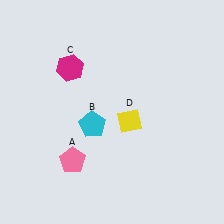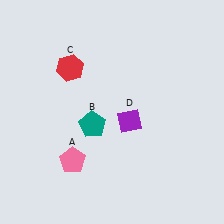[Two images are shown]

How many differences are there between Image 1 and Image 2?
There are 3 differences between the two images.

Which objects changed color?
B changed from cyan to teal. C changed from magenta to red. D changed from yellow to purple.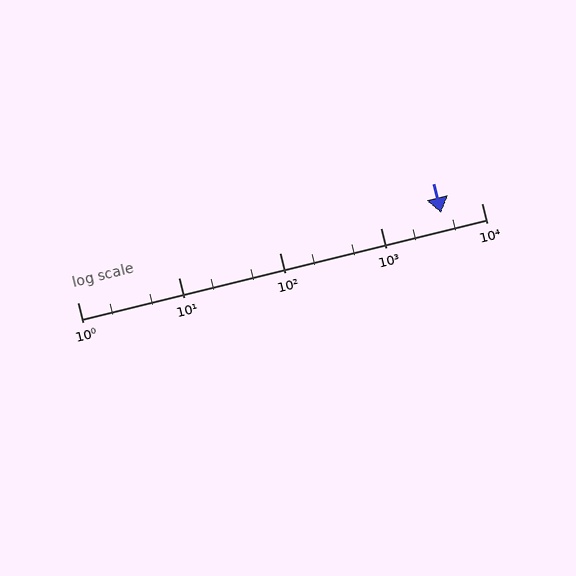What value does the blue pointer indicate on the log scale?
The pointer indicates approximately 4000.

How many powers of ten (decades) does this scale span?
The scale spans 4 decades, from 1 to 10000.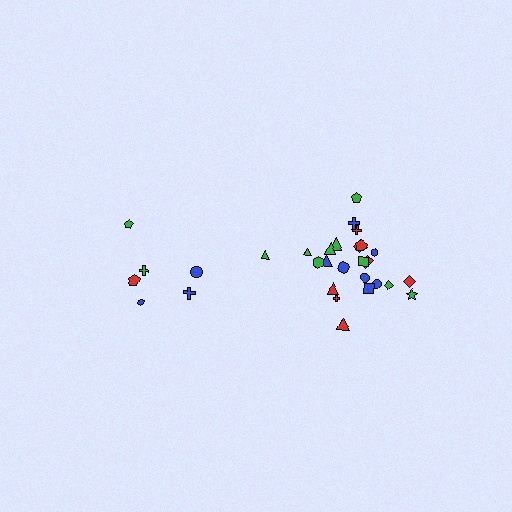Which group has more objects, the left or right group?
The right group.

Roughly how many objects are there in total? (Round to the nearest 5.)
Roughly 30 objects in total.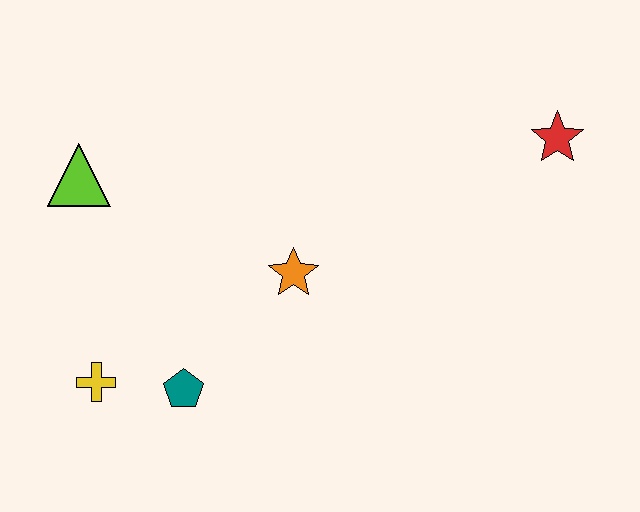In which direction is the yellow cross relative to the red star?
The yellow cross is to the left of the red star.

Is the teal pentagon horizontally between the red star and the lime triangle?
Yes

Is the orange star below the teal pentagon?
No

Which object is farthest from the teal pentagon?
The red star is farthest from the teal pentagon.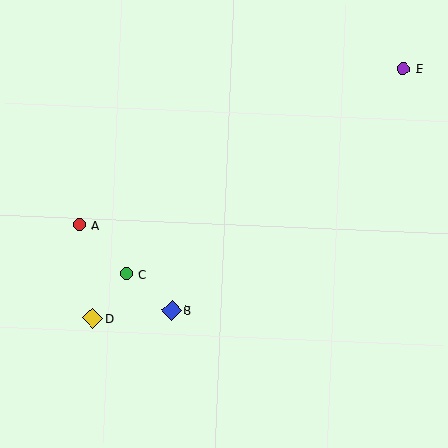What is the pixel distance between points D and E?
The distance between D and E is 399 pixels.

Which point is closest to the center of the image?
Point B at (172, 310) is closest to the center.